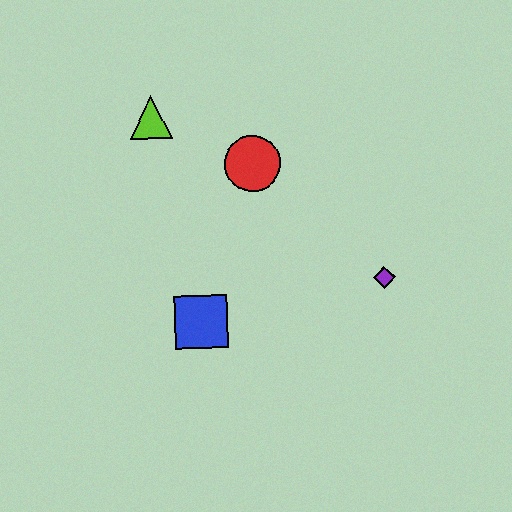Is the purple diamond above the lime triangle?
No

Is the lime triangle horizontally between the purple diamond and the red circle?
No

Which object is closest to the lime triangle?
The red circle is closest to the lime triangle.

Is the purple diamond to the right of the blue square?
Yes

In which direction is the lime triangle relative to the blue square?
The lime triangle is above the blue square.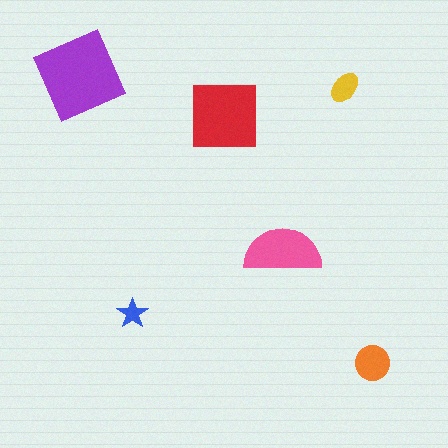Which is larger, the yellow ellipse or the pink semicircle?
The pink semicircle.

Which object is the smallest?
The blue star.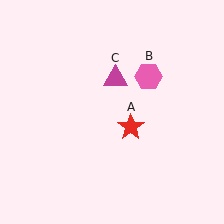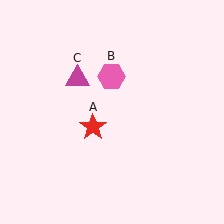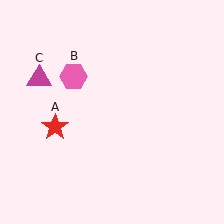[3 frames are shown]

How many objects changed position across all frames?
3 objects changed position: red star (object A), pink hexagon (object B), magenta triangle (object C).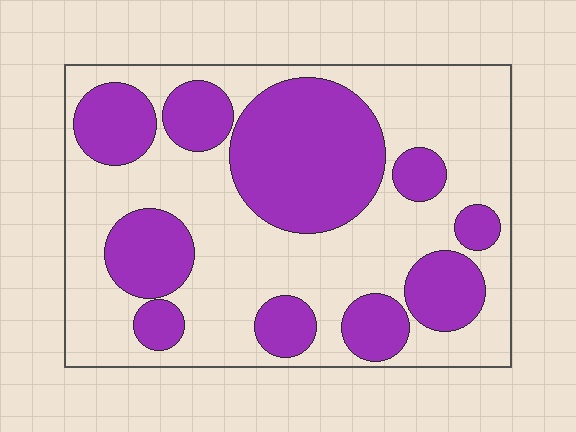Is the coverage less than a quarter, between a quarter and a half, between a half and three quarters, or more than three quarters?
Between a quarter and a half.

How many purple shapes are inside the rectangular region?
10.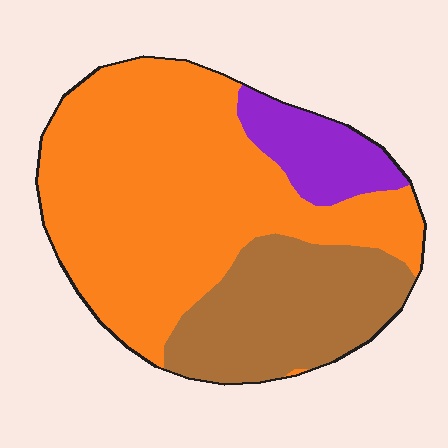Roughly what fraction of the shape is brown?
Brown covers around 25% of the shape.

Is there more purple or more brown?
Brown.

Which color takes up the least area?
Purple, at roughly 10%.